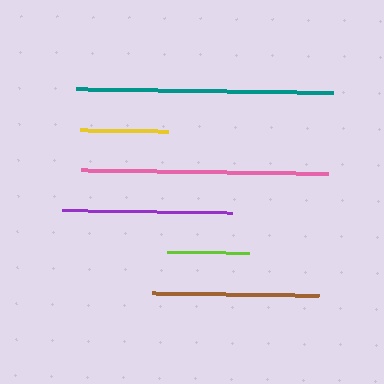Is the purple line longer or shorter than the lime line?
The purple line is longer than the lime line.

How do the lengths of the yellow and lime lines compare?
The yellow and lime lines are approximately the same length.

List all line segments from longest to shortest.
From longest to shortest: teal, pink, purple, brown, yellow, lime.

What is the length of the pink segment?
The pink segment is approximately 247 pixels long.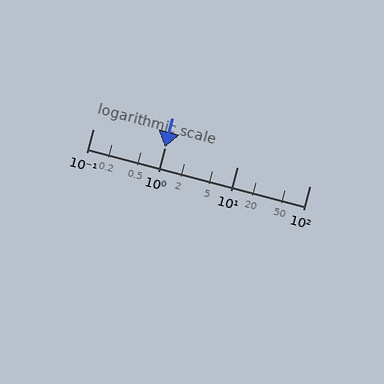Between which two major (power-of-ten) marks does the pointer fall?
The pointer is between 0.1 and 1.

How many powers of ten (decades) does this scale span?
The scale spans 3 decades, from 0.1 to 100.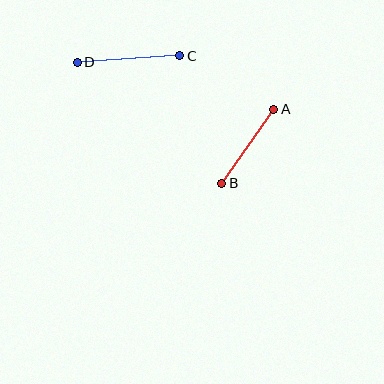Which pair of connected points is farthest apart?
Points C and D are farthest apart.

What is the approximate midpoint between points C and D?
The midpoint is at approximately (128, 59) pixels.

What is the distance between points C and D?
The distance is approximately 103 pixels.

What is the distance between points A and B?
The distance is approximately 90 pixels.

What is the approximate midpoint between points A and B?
The midpoint is at approximately (248, 146) pixels.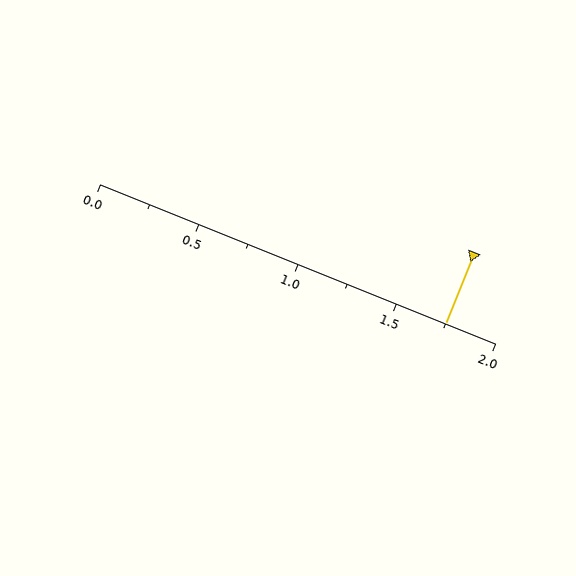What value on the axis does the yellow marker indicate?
The marker indicates approximately 1.75.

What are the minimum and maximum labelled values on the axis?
The axis runs from 0.0 to 2.0.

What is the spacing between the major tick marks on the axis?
The major ticks are spaced 0.5 apart.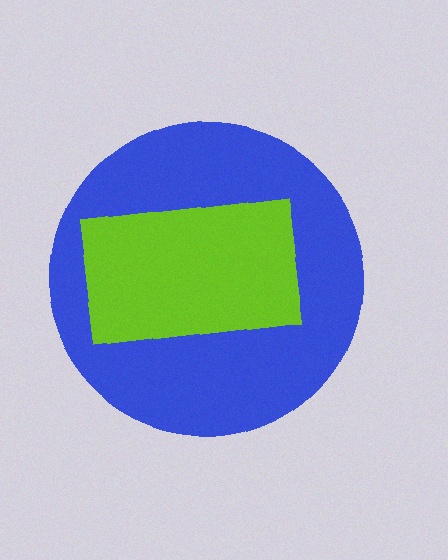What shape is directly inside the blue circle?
The lime rectangle.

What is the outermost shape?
The blue circle.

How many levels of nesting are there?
2.